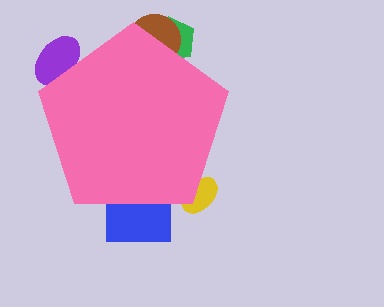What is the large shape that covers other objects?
A pink pentagon.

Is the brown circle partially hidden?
Yes, the brown circle is partially hidden behind the pink pentagon.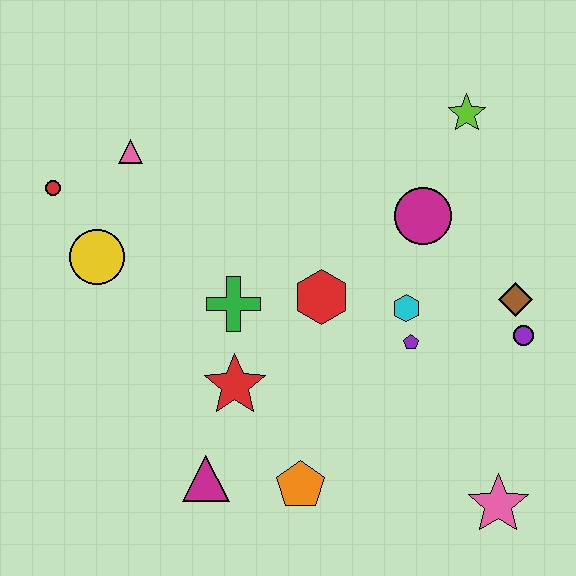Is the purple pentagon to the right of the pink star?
No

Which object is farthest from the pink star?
The red circle is farthest from the pink star.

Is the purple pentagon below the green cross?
Yes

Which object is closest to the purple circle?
The brown diamond is closest to the purple circle.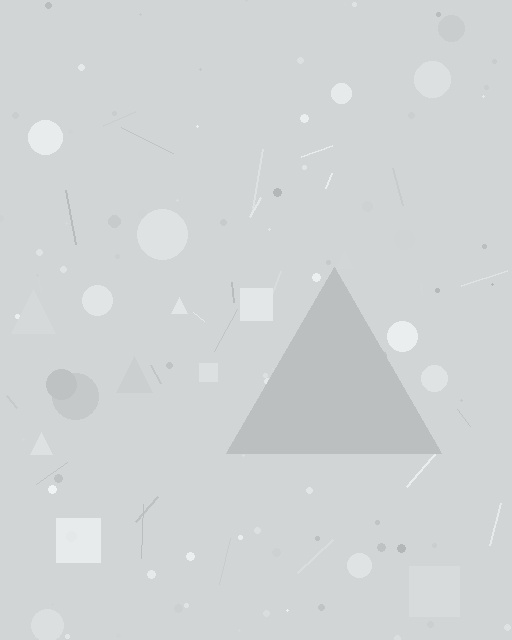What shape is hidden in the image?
A triangle is hidden in the image.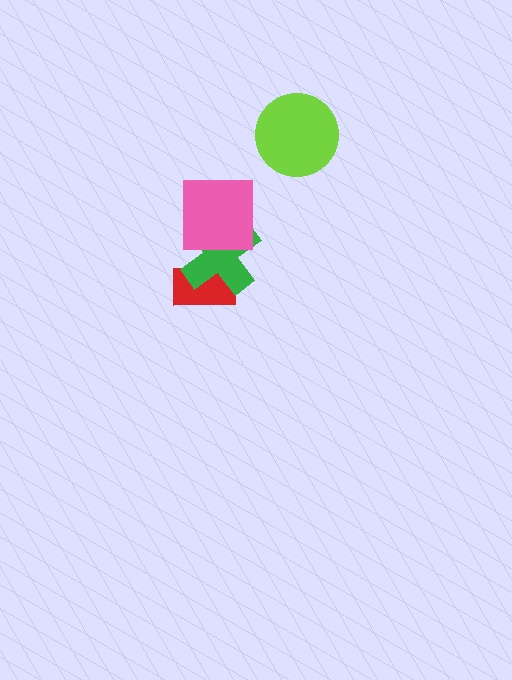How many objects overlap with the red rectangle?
1 object overlaps with the red rectangle.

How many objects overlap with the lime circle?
0 objects overlap with the lime circle.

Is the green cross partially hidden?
Yes, it is partially covered by another shape.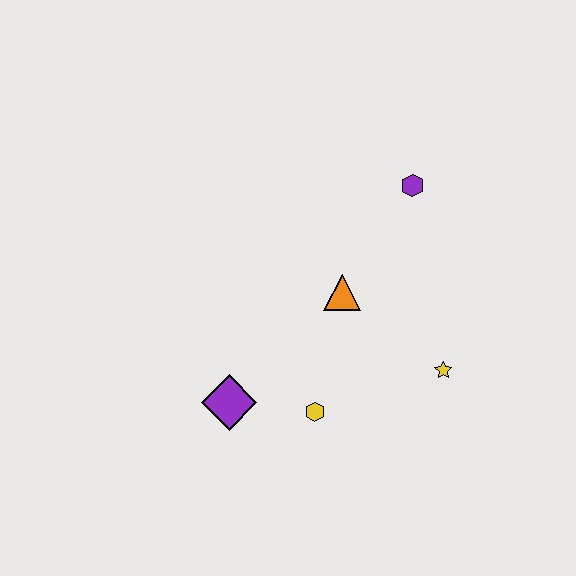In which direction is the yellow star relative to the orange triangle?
The yellow star is to the right of the orange triangle.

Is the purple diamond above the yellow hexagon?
Yes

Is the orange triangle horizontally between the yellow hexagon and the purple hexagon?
Yes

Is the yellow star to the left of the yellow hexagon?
No